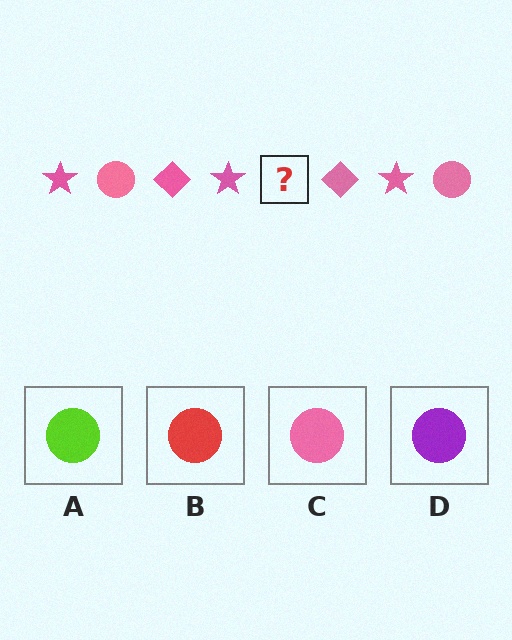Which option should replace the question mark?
Option C.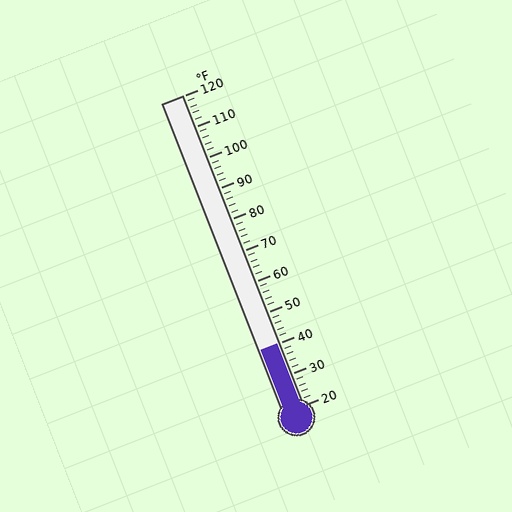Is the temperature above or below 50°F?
The temperature is below 50°F.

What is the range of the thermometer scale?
The thermometer scale ranges from 20°F to 120°F.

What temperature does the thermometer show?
The thermometer shows approximately 40°F.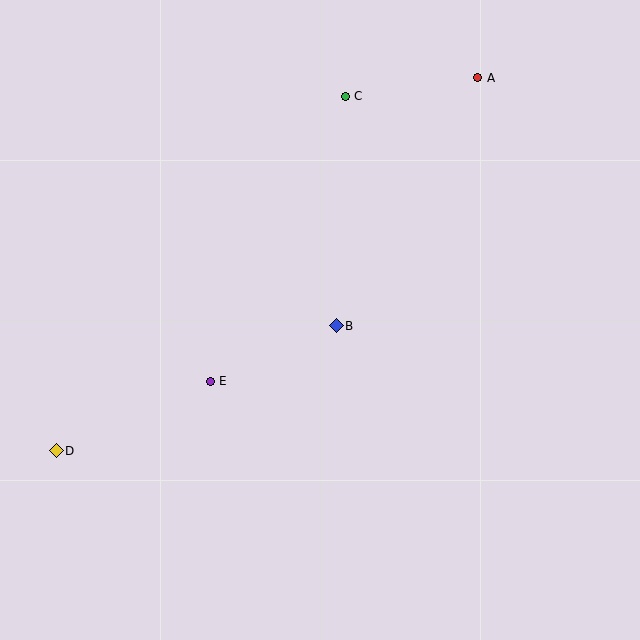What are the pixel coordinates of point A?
Point A is at (478, 78).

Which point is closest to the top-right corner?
Point A is closest to the top-right corner.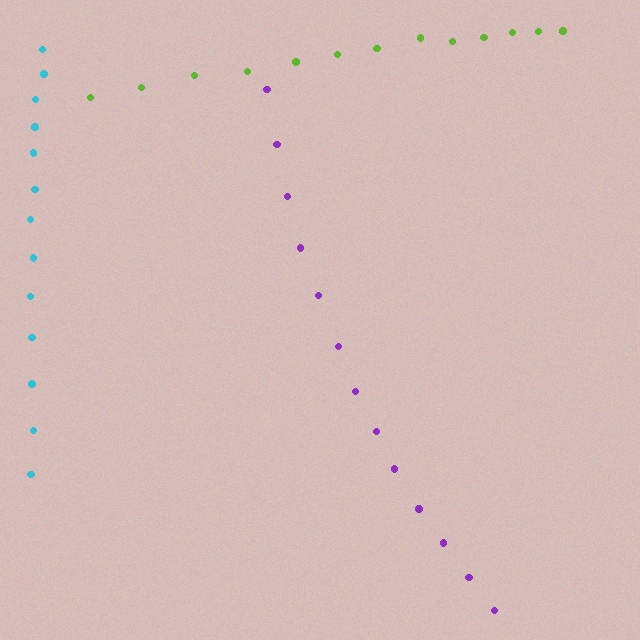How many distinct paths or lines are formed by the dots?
There are 3 distinct paths.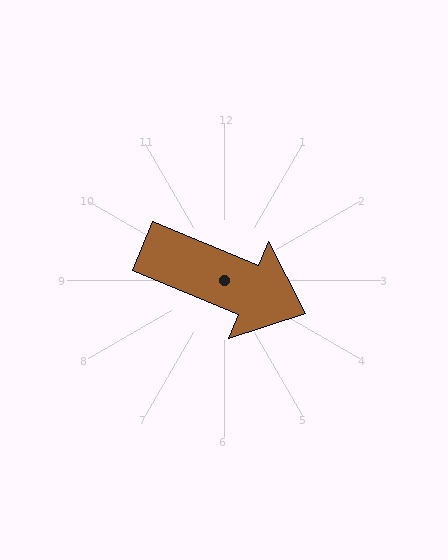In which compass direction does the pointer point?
East.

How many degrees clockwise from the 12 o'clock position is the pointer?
Approximately 112 degrees.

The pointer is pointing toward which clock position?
Roughly 4 o'clock.